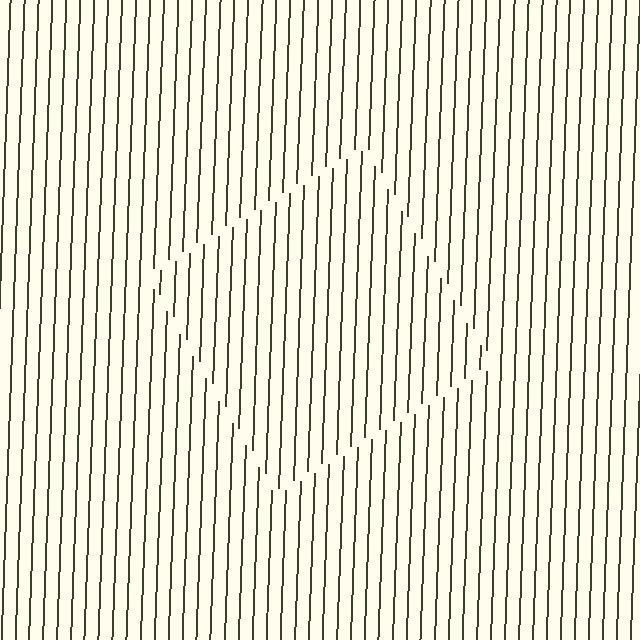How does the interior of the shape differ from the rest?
The interior of the shape contains the same grating, shifted by half a period — the contour is defined by the phase discontinuity where line-ends from the inner and outer gratings abut.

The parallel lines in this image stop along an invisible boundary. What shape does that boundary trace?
An illusory square. The interior of the shape contains the same grating, shifted by half a period — the contour is defined by the phase discontinuity where line-ends from the inner and outer gratings abut.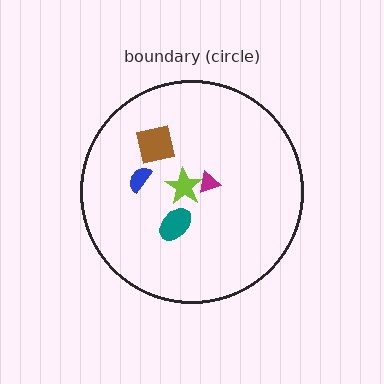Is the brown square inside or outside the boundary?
Inside.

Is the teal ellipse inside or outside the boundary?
Inside.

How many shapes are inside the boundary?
5 inside, 0 outside.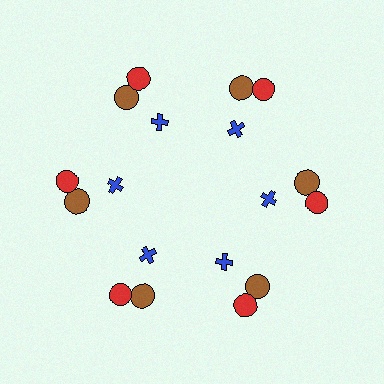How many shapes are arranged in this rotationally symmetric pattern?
There are 18 shapes, arranged in 6 groups of 3.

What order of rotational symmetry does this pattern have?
This pattern has 6-fold rotational symmetry.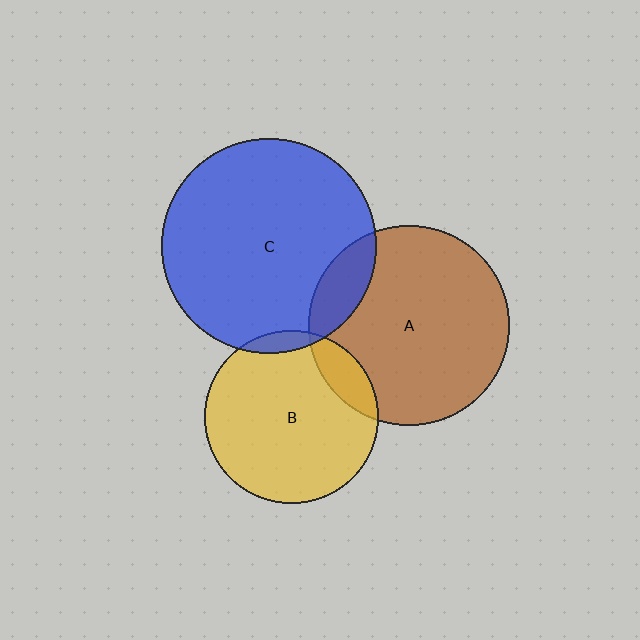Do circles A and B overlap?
Yes.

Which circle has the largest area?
Circle C (blue).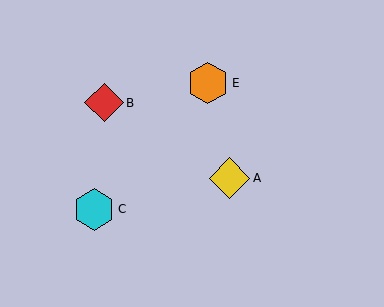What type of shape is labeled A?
Shape A is a yellow diamond.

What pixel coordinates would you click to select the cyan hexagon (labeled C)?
Click at (94, 209) to select the cyan hexagon C.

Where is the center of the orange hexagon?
The center of the orange hexagon is at (208, 83).